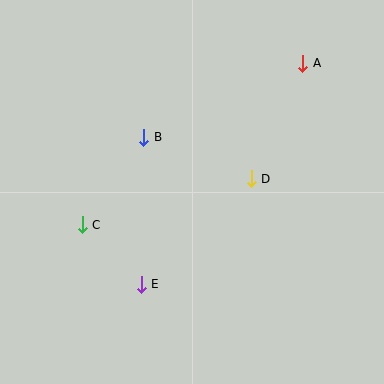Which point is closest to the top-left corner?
Point B is closest to the top-left corner.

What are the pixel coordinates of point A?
Point A is at (303, 63).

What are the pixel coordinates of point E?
Point E is at (141, 284).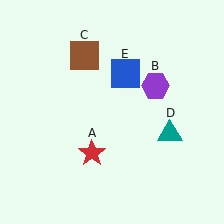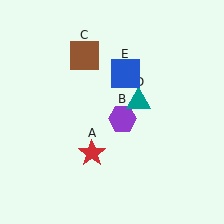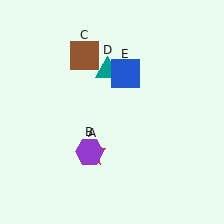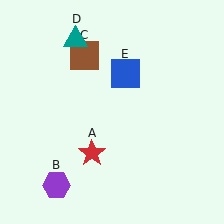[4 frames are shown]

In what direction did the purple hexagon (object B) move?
The purple hexagon (object B) moved down and to the left.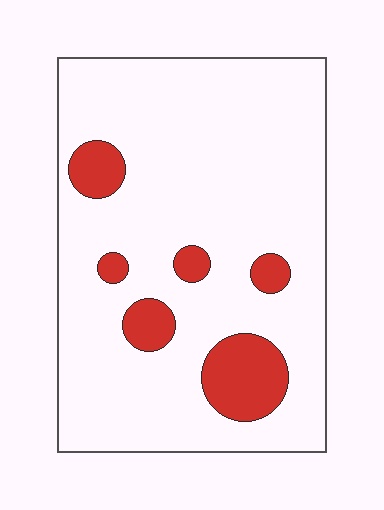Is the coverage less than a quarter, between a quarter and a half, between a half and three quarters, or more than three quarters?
Less than a quarter.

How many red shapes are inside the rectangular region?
6.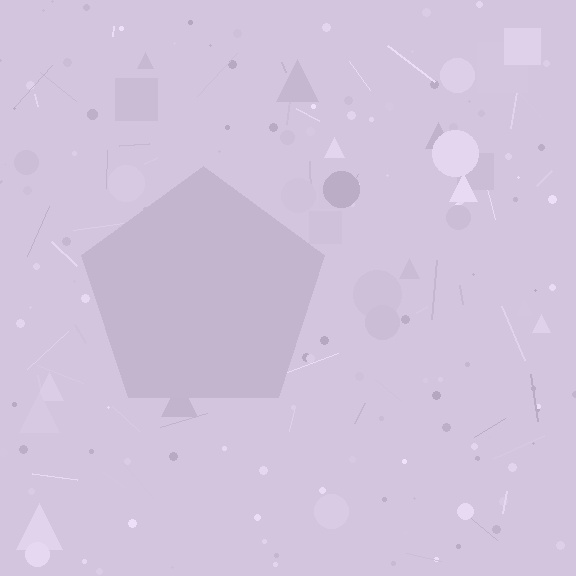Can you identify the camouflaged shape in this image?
The camouflaged shape is a pentagon.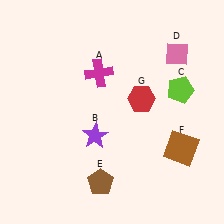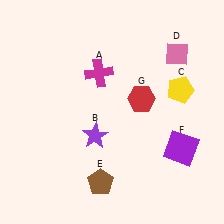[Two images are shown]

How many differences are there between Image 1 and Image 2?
There are 2 differences between the two images.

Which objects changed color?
C changed from lime to yellow. F changed from brown to purple.